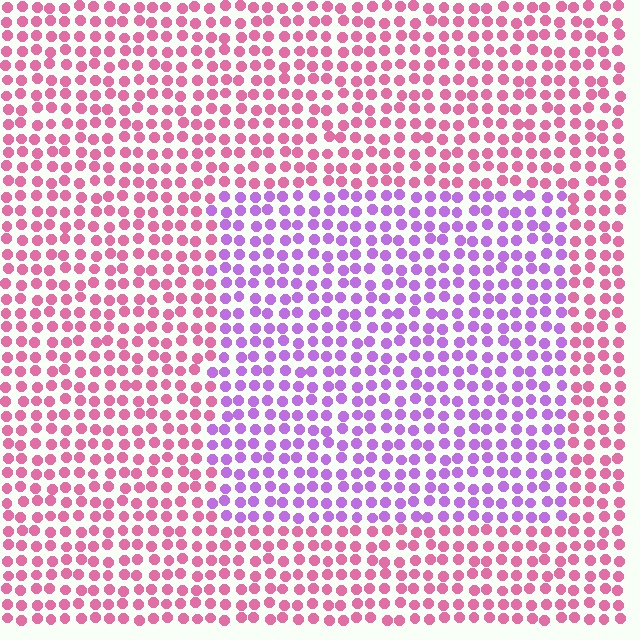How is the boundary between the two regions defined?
The boundary is defined purely by a slight shift in hue (about 50 degrees). Spacing, size, and orientation are identical on both sides.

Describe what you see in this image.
The image is filled with small pink elements in a uniform arrangement. A rectangle-shaped region is visible where the elements are tinted to a slightly different hue, forming a subtle color boundary.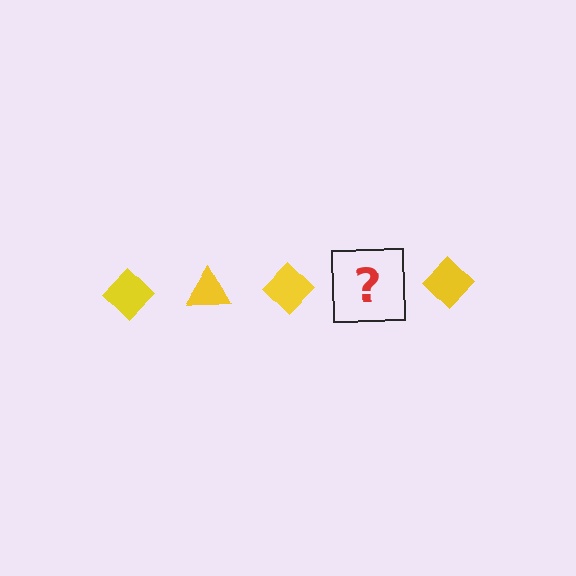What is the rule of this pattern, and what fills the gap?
The rule is that the pattern cycles through diamond, triangle shapes in yellow. The gap should be filled with a yellow triangle.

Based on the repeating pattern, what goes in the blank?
The blank should be a yellow triangle.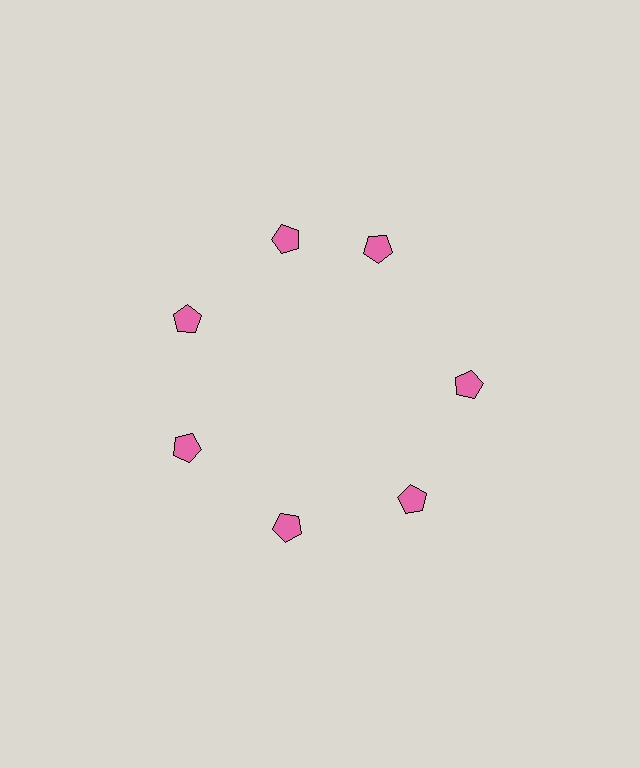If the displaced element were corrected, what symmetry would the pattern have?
It would have 7-fold rotational symmetry — the pattern would map onto itself every 51 degrees.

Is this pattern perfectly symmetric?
No. The 7 pink pentagons are arranged in a ring, but one element near the 1 o'clock position is rotated out of alignment along the ring, breaking the 7-fold rotational symmetry.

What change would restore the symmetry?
The symmetry would be restored by rotating it back into even spacing with its neighbors so that all 7 pentagons sit at equal angles and equal distance from the center.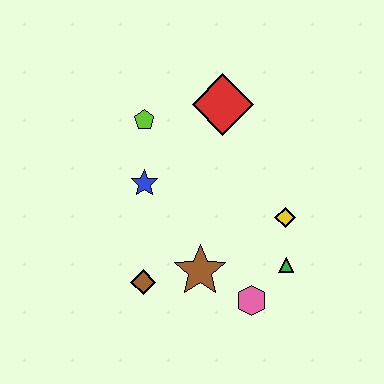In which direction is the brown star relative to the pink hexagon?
The brown star is to the left of the pink hexagon.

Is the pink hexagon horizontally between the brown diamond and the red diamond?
No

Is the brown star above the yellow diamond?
No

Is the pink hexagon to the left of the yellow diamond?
Yes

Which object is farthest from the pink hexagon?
The lime pentagon is farthest from the pink hexagon.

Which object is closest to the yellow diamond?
The green triangle is closest to the yellow diamond.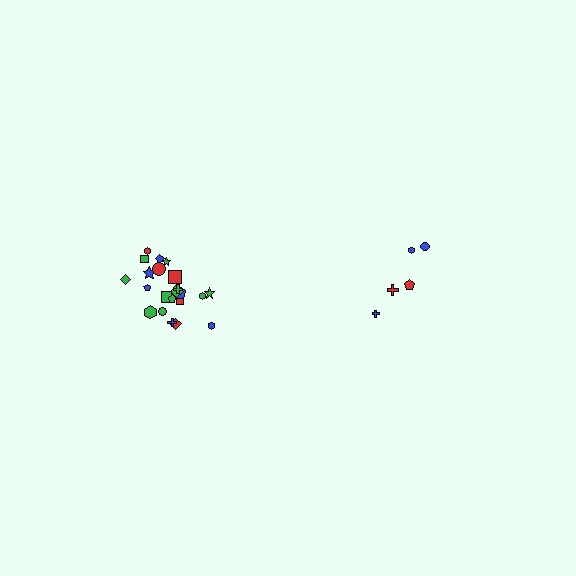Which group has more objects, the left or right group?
The left group.